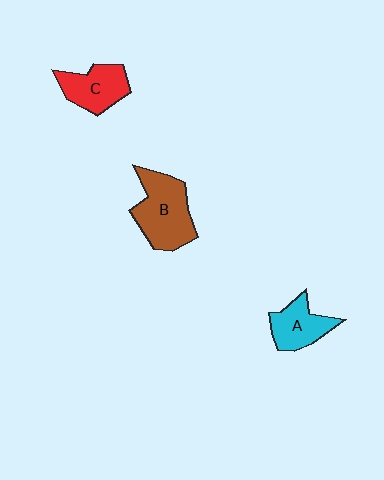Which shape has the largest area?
Shape B (brown).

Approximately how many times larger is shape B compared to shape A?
Approximately 1.6 times.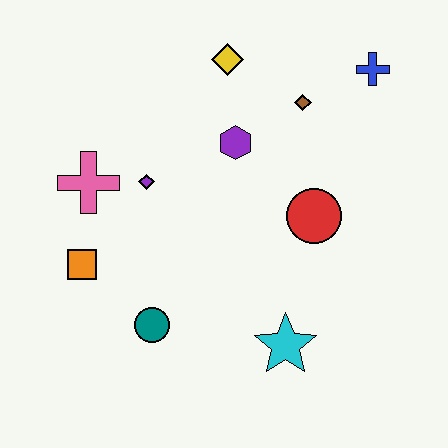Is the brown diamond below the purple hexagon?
No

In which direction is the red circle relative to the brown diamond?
The red circle is below the brown diamond.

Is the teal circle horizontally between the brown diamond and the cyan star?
No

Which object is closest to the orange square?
The pink cross is closest to the orange square.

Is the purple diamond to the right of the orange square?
Yes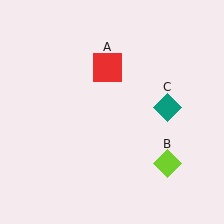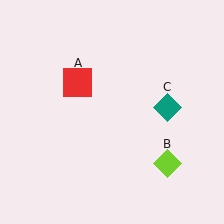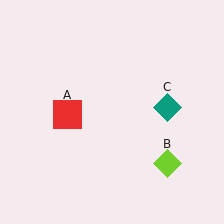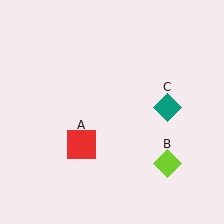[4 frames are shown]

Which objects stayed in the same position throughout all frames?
Lime diamond (object B) and teal diamond (object C) remained stationary.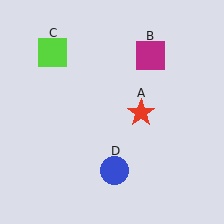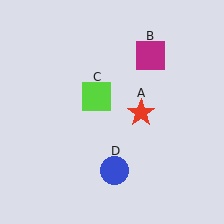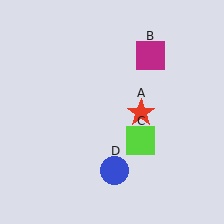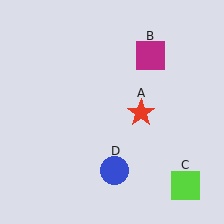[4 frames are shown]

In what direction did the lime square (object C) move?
The lime square (object C) moved down and to the right.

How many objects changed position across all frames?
1 object changed position: lime square (object C).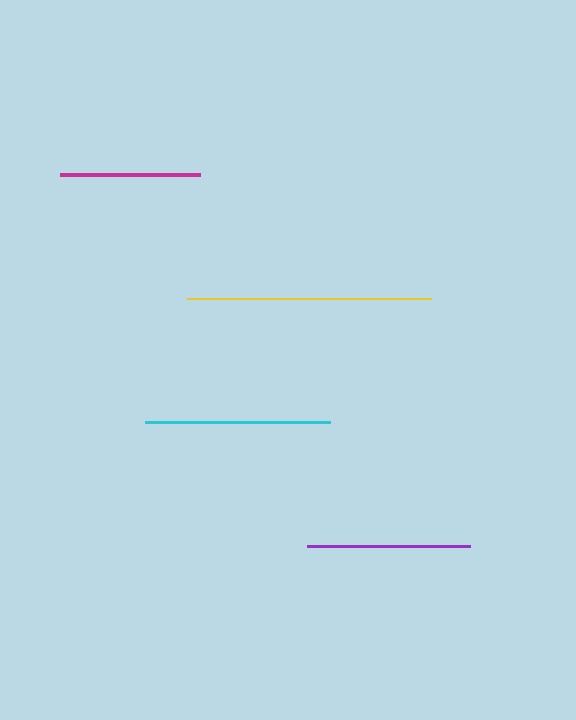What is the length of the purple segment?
The purple segment is approximately 163 pixels long.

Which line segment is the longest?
The yellow line is the longest at approximately 244 pixels.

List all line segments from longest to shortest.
From longest to shortest: yellow, cyan, purple, magenta.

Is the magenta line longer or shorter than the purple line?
The purple line is longer than the magenta line.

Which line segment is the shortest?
The magenta line is the shortest at approximately 140 pixels.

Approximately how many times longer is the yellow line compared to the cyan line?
The yellow line is approximately 1.3 times the length of the cyan line.